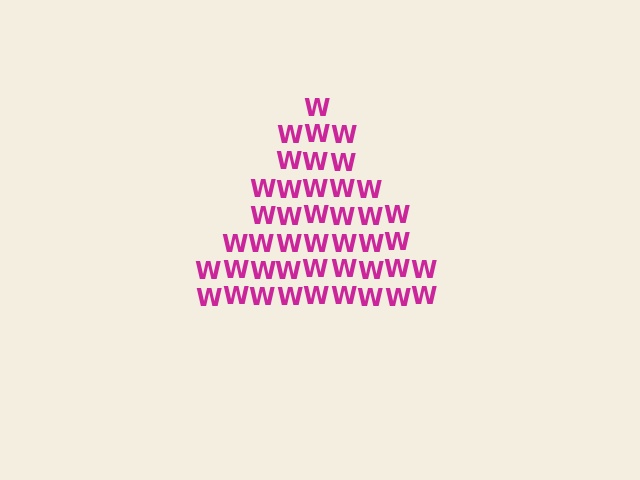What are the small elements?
The small elements are letter W's.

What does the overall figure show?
The overall figure shows a triangle.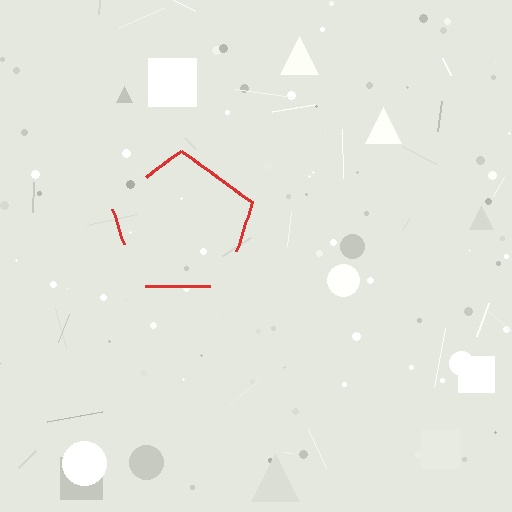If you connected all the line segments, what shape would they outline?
They would outline a pentagon.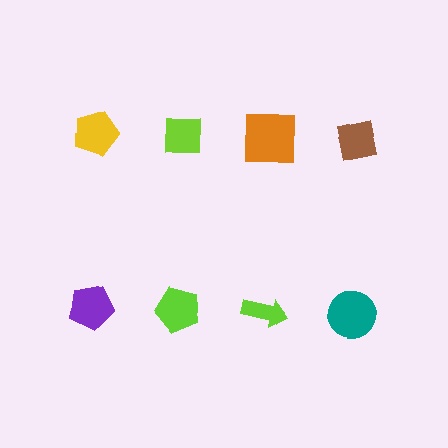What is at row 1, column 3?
An orange square.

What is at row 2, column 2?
A lime pentagon.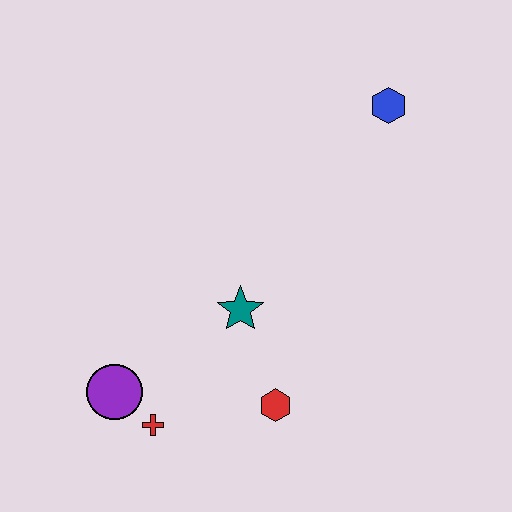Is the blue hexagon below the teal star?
No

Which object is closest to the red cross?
The purple circle is closest to the red cross.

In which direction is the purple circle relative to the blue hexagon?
The purple circle is below the blue hexagon.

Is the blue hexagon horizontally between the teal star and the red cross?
No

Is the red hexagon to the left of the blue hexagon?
Yes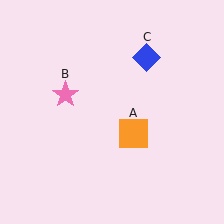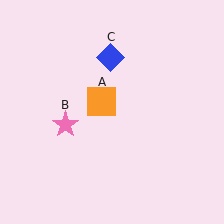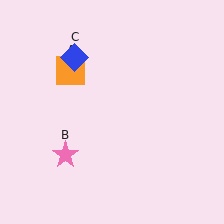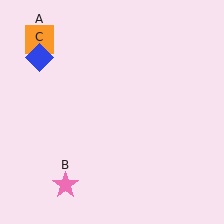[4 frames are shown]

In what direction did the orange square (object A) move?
The orange square (object A) moved up and to the left.